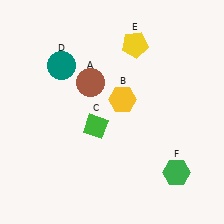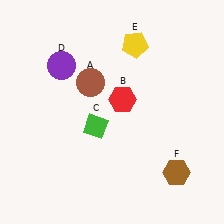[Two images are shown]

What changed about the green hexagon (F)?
In Image 1, F is green. In Image 2, it changed to brown.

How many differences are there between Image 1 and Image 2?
There are 3 differences between the two images.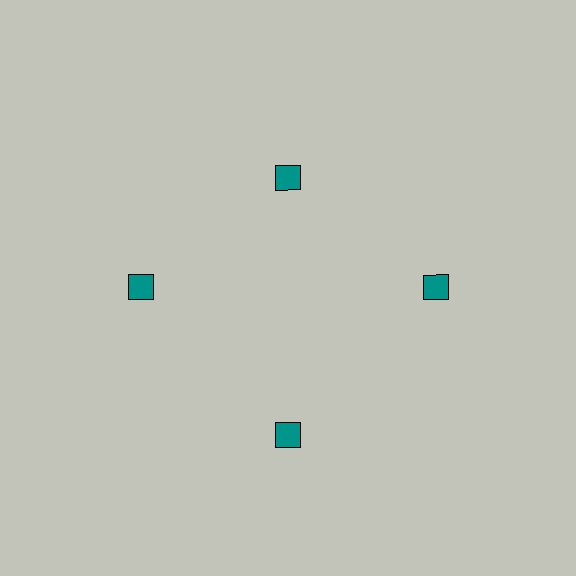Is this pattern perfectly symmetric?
No. The 4 teal squares are arranged in a ring, but one element near the 12 o'clock position is pulled inward toward the center, breaking the 4-fold rotational symmetry.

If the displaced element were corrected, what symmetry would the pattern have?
It would have 4-fold rotational symmetry — the pattern would map onto itself every 90 degrees.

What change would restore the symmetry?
The symmetry would be restored by moving it outward, back onto the ring so that all 4 squares sit at equal angles and equal distance from the center.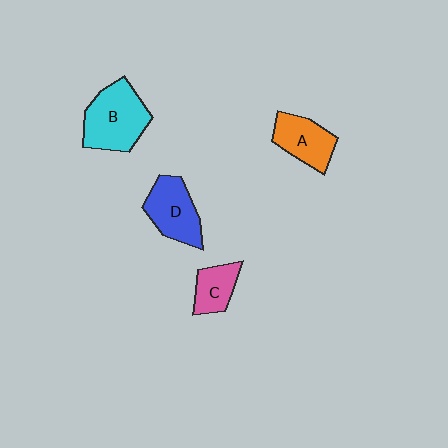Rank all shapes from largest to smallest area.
From largest to smallest: B (cyan), D (blue), A (orange), C (pink).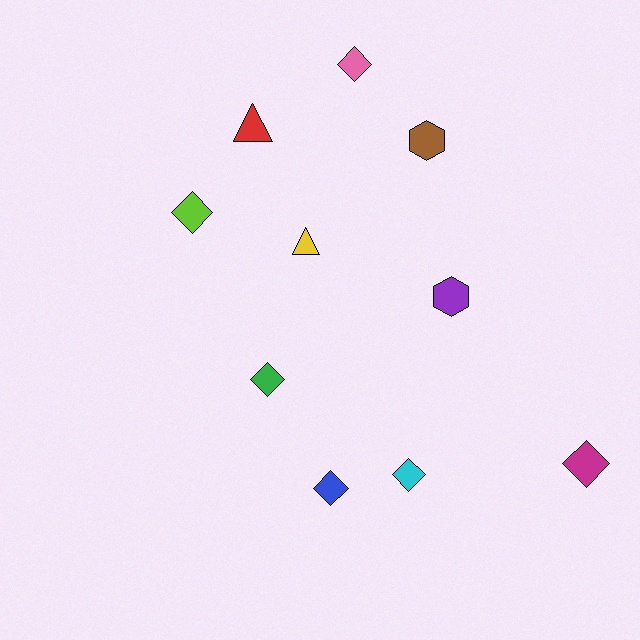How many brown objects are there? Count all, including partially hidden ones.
There is 1 brown object.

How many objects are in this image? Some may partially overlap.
There are 10 objects.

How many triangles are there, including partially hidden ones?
There are 2 triangles.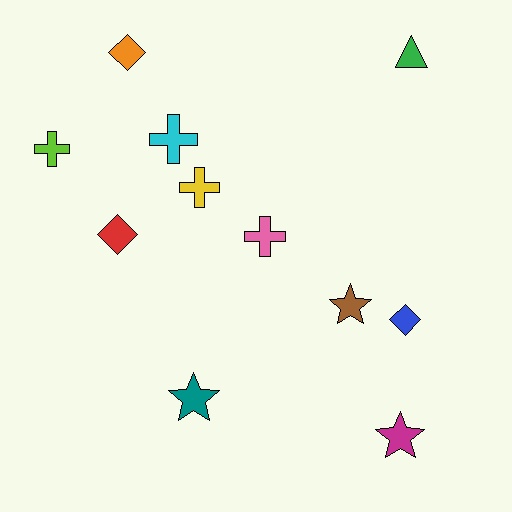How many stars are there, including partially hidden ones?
There are 3 stars.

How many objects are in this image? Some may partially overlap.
There are 11 objects.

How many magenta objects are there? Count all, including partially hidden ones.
There is 1 magenta object.